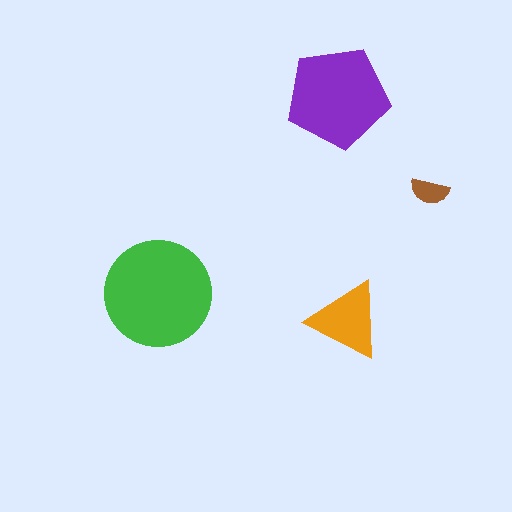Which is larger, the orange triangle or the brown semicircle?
The orange triangle.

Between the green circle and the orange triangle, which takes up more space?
The green circle.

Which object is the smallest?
The brown semicircle.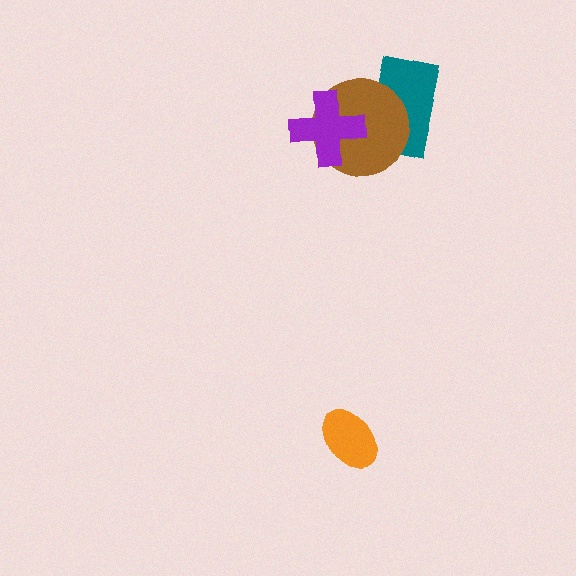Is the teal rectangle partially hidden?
Yes, it is partially covered by another shape.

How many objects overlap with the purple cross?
1 object overlaps with the purple cross.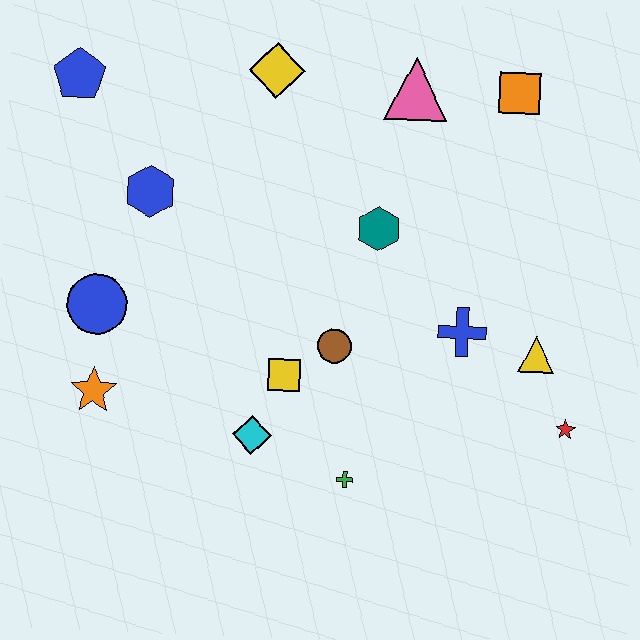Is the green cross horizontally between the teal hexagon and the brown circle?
Yes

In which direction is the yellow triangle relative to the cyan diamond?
The yellow triangle is to the right of the cyan diamond.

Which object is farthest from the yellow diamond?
The red star is farthest from the yellow diamond.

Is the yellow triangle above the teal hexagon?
No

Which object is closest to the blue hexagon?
The blue circle is closest to the blue hexagon.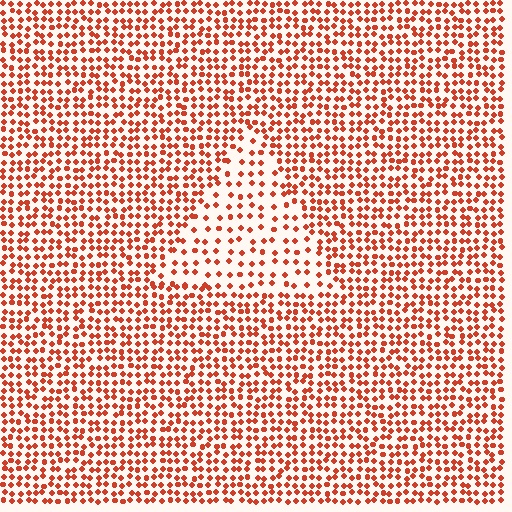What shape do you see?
I see a triangle.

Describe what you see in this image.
The image contains small red elements arranged at two different densities. A triangle-shaped region is visible where the elements are less densely packed than the surrounding area.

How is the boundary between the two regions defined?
The boundary is defined by a change in element density (approximately 2.0x ratio). All elements are the same color, size, and shape.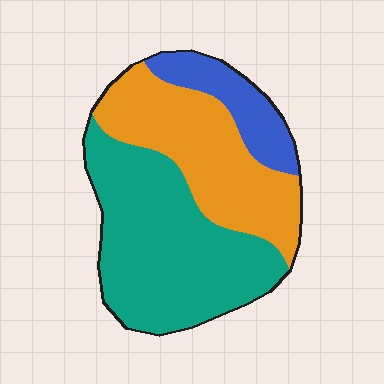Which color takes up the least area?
Blue, at roughly 15%.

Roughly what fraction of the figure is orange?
Orange covers 36% of the figure.